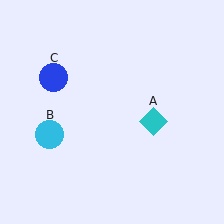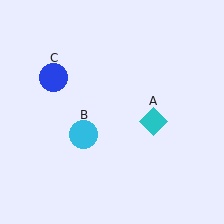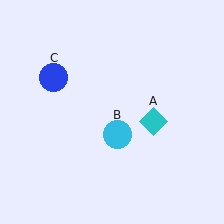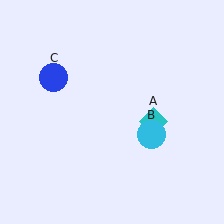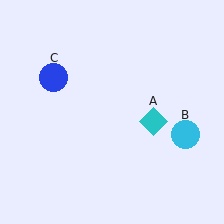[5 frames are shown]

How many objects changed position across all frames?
1 object changed position: cyan circle (object B).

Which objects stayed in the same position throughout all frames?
Cyan diamond (object A) and blue circle (object C) remained stationary.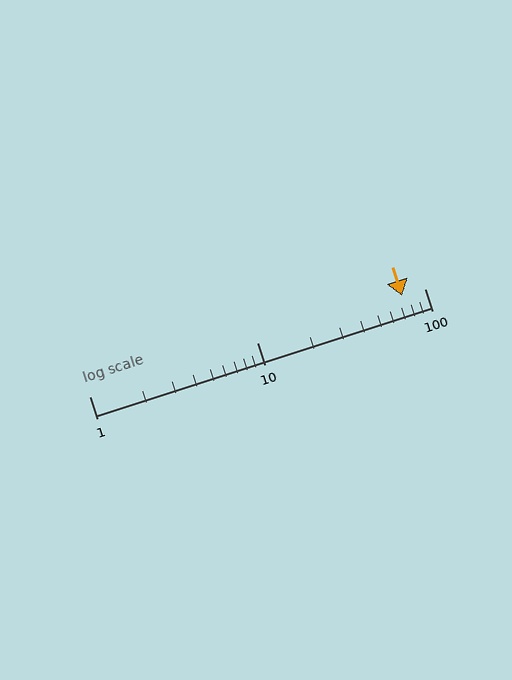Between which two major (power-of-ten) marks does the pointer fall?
The pointer is between 10 and 100.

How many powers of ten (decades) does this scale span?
The scale spans 2 decades, from 1 to 100.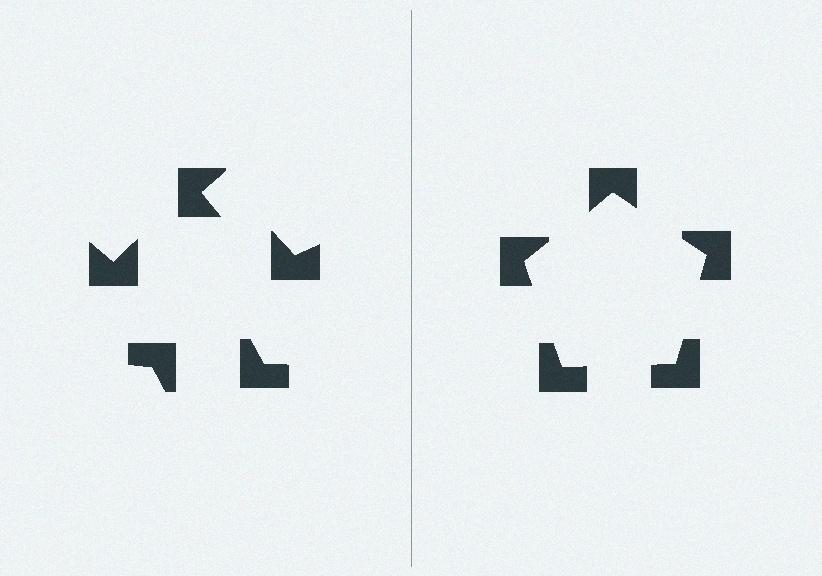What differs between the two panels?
The notched squares are positioned identically on both sides; only the wedge orientations differ. On the right they align to a pentagon; on the left they are misaligned.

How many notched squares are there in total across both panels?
10 — 5 on each side.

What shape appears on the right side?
An illusory pentagon.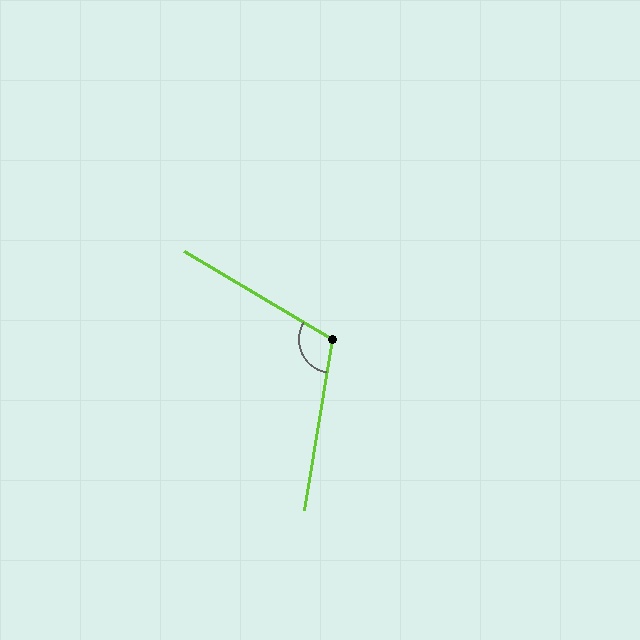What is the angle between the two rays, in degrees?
Approximately 111 degrees.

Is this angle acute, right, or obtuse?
It is obtuse.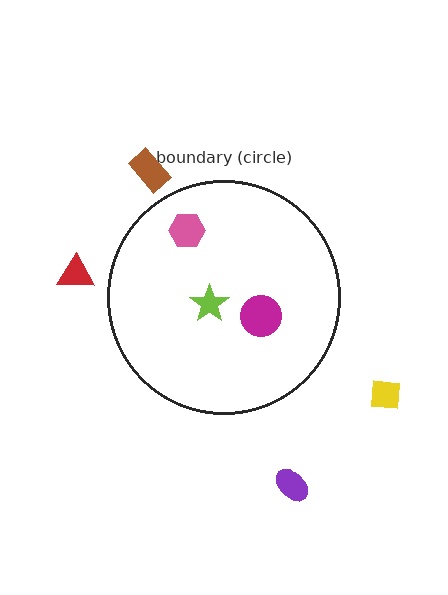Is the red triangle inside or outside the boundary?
Outside.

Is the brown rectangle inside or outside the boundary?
Outside.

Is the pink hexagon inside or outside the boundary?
Inside.